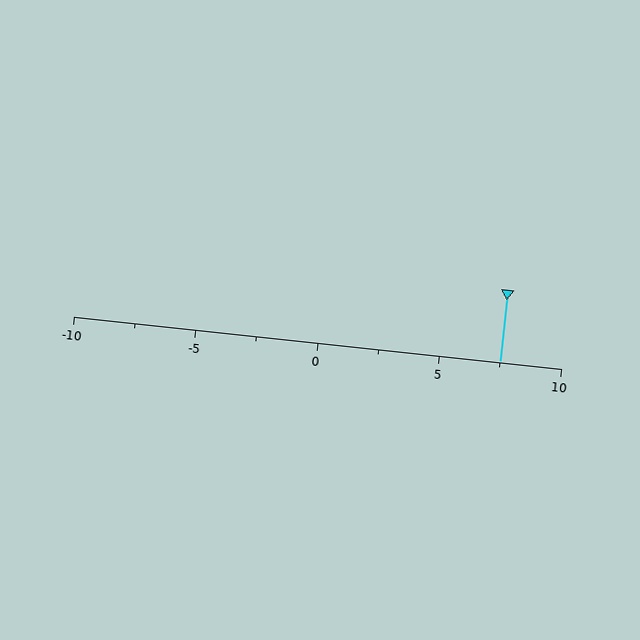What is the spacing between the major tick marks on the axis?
The major ticks are spaced 5 apart.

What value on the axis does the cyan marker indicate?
The marker indicates approximately 7.5.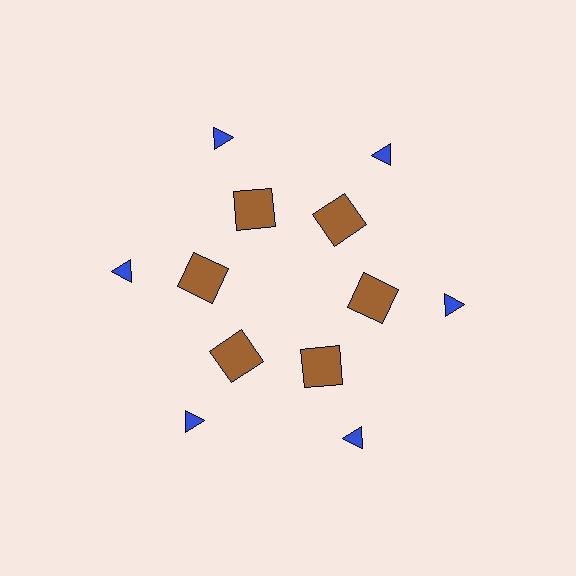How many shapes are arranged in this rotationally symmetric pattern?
There are 12 shapes, arranged in 6 groups of 2.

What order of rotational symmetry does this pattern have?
This pattern has 6-fold rotational symmetry.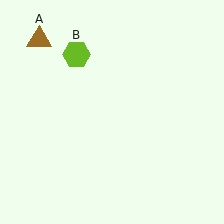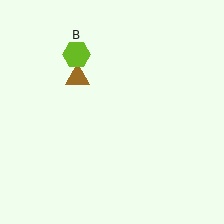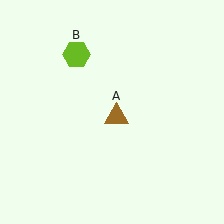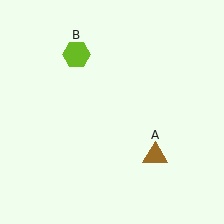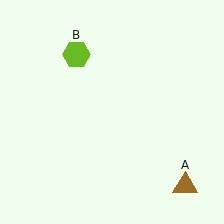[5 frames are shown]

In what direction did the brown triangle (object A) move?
The brown triangle (object A) moved down and to the right.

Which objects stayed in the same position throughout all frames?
Lime hexagon (object B) remained stationary.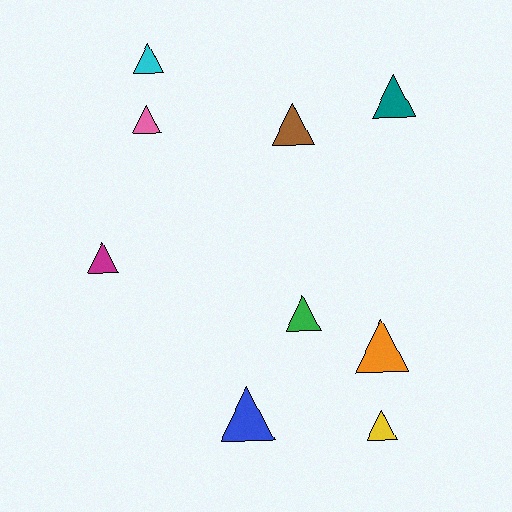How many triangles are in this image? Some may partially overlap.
There are 9 triangles.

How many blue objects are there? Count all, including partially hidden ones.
There is 1 blue object.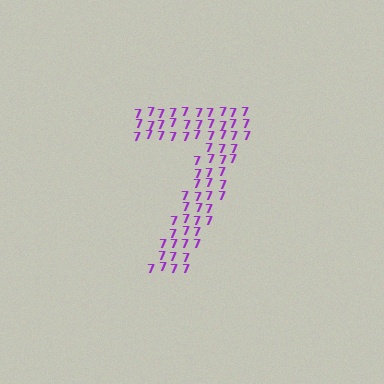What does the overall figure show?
The overall figure shows the digit 7.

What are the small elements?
The small elements are digit 7's.